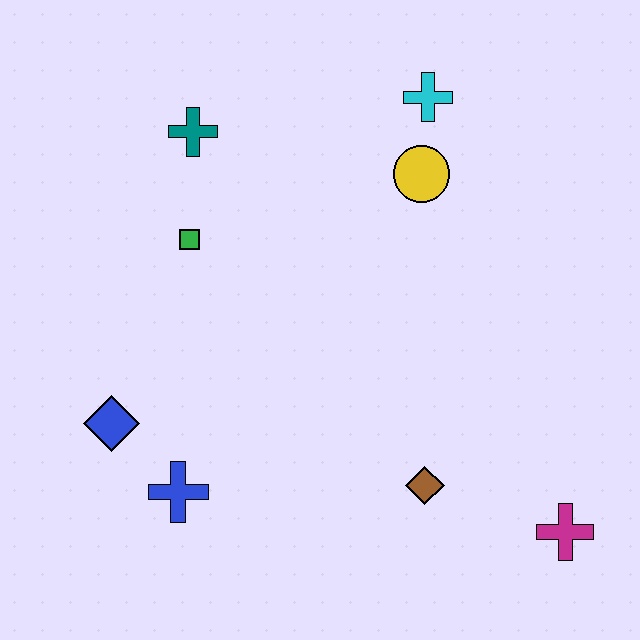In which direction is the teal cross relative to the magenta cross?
The teal cross is above the magenta cross.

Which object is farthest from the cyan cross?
The blue cross is farthest from the cyan cross.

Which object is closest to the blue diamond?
The blue cross is closest to the blue diamond.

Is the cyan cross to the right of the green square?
Yes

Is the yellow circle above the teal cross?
No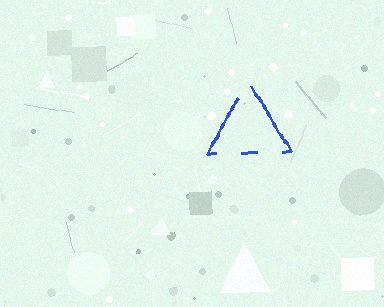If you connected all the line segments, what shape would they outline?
They would outline a triangle.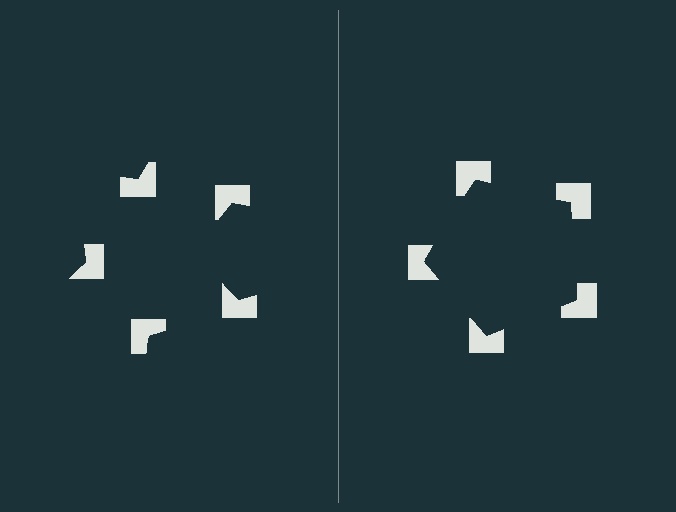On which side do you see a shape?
An illusory pentagon appears on the right side. On the left side the wedge cuts are rotated, so no coherent shape forms.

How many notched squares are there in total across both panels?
10 — 5 on each side.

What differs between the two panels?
The notched squares are positioned identically on both sides; only the wedge orientations differ. On the right they align to a pentagon; on the left they are misaligned.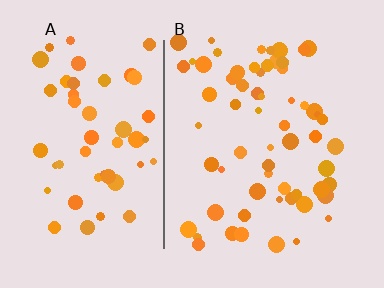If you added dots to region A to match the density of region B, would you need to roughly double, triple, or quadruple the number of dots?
Approximately double.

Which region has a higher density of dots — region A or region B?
B (the right).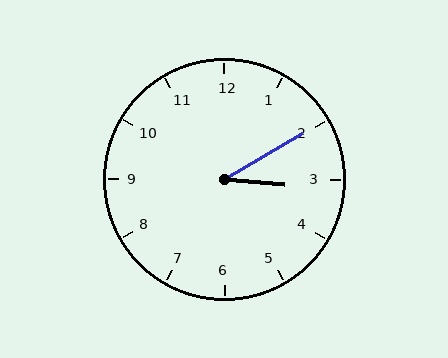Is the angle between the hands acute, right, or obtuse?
It is acute.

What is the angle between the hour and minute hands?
Approximately 35 degrees.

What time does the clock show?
3:10.